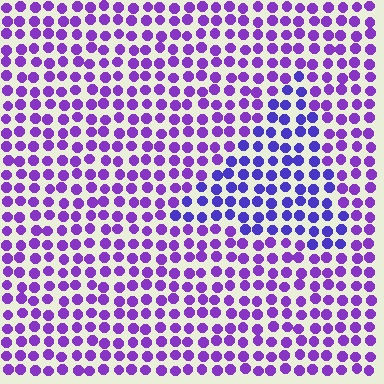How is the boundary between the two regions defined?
The boundary is defined purely by a slight shift in hue (about 26 degrees). Spacing, size, and orientation are identical on both sides.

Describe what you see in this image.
The image is filled with small purple elements in a uniform arrangement. A triangle-shaped region is visible where the elements are tinted to a slightly different hue, forming a subtle color boundary.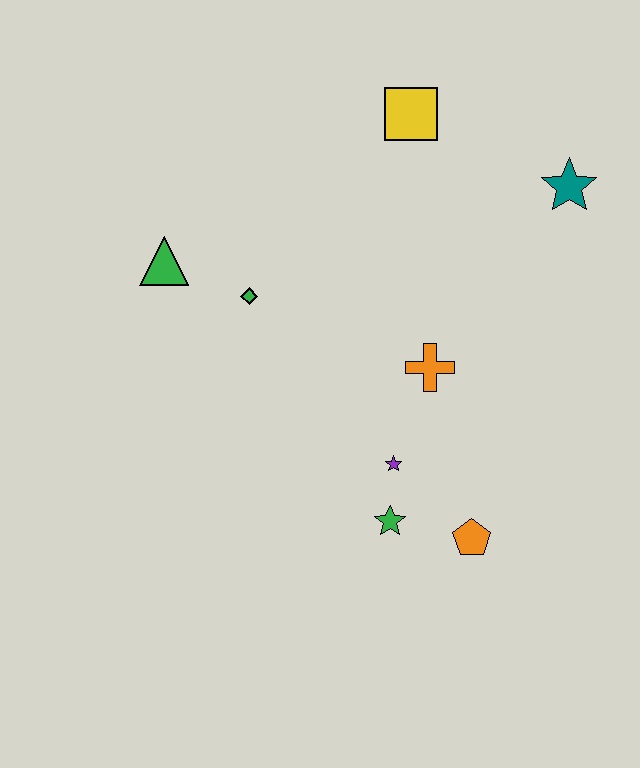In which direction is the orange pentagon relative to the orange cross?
The orange pentagon is below the orange cross.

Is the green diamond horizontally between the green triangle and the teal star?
Yes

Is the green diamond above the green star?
Yes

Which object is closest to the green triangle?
The green diamond is closest to the green triangle.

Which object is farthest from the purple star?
The yellow square is farthest from the purple star.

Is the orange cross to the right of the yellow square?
Yes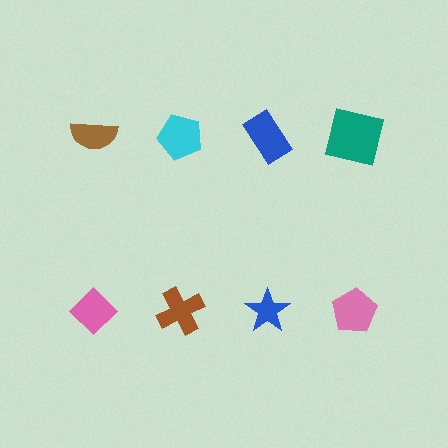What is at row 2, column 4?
A pink pentagon.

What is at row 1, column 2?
A cyan pentagon.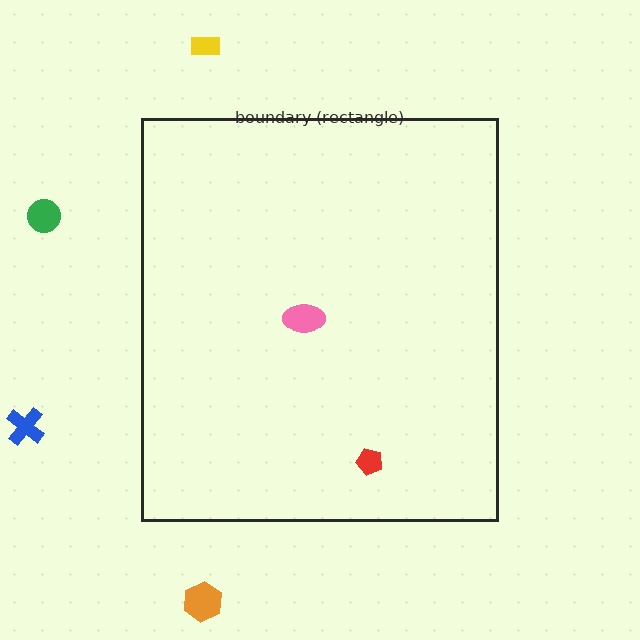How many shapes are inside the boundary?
2 inside, 4 outside.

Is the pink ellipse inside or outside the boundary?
Inside.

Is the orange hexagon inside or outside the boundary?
Outside.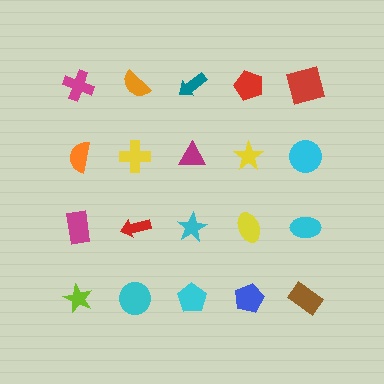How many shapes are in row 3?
5 shapes.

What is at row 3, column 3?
A cyan star.